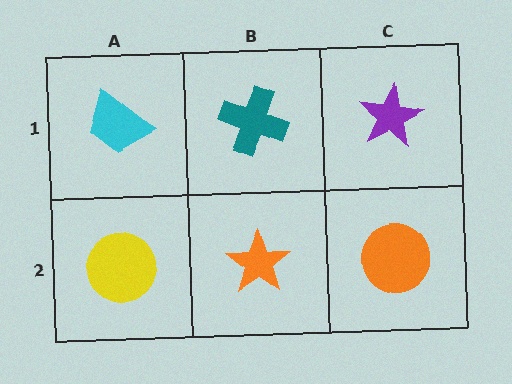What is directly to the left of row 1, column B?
A cyan trapezoid.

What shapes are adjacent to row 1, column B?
An orange star (row 2, column B), a cyan trapezoid (row 1, column A), a purple star (row 1, column C).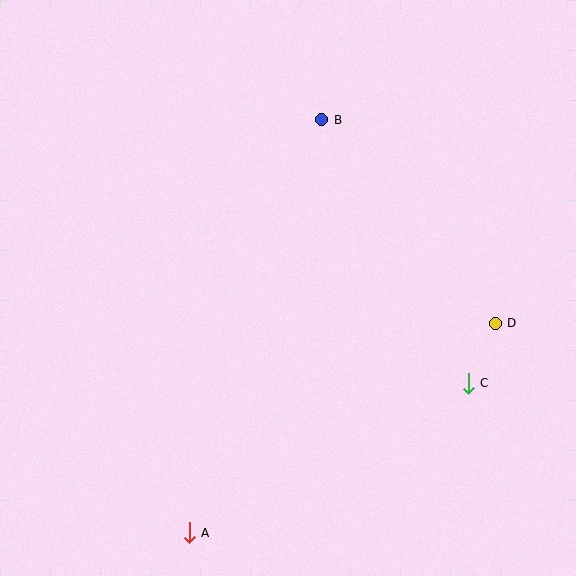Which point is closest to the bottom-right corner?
Point C is closest to the bottom-right corner.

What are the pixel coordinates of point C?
Point C is at (468, 383).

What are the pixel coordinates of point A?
Point A is at (189, 533).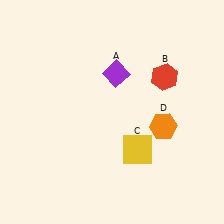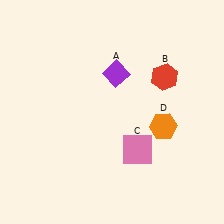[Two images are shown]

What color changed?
The square (C) changed from yellow in Image 1 to pink in Image 2.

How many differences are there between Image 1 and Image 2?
There is 1 difference between the two images.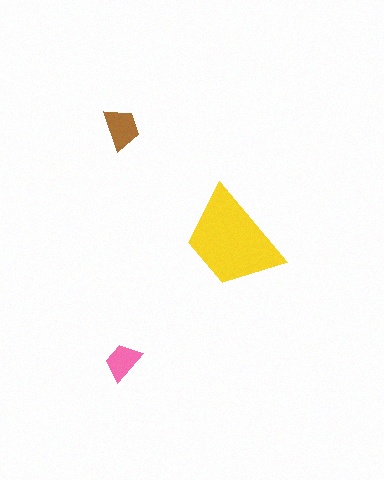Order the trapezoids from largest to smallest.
the yellow one, the brown one, the pink one.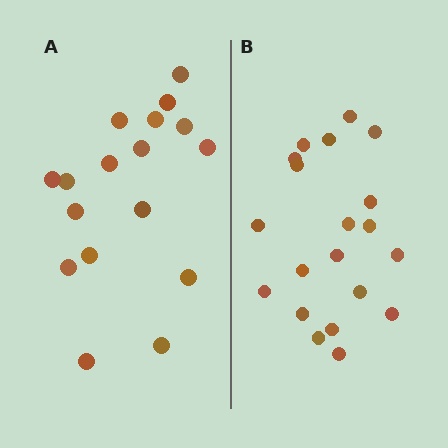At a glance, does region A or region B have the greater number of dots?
Region B (the right region) has more dots.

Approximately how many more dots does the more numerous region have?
Region B has just a few more — roughly 2 or 3 more dots than region A.